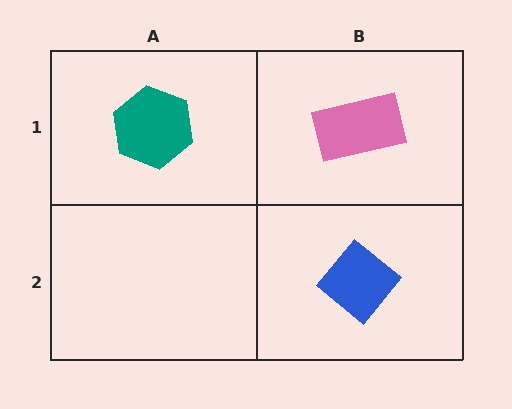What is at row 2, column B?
A blue diamond.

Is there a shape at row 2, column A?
No, that cell is empty.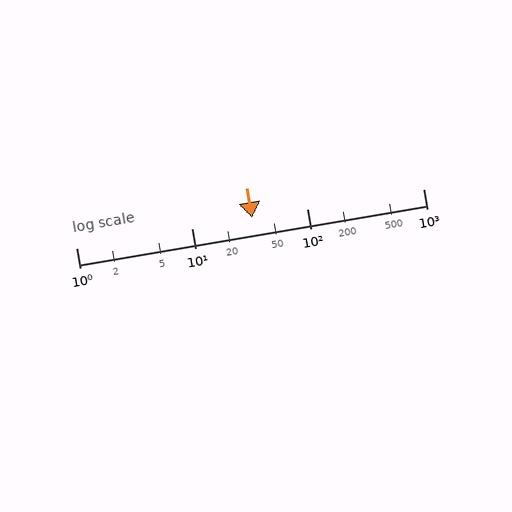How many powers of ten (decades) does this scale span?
The scale spans 3 decades, from 1 to 1000.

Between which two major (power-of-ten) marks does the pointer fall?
The pointer is between 10 and 100.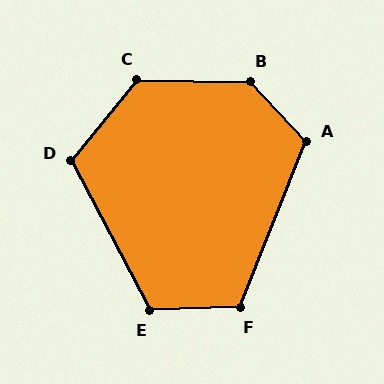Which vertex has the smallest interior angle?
D, at approximately 113 degrees.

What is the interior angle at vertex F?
Approximately 113 degrees (obtuse).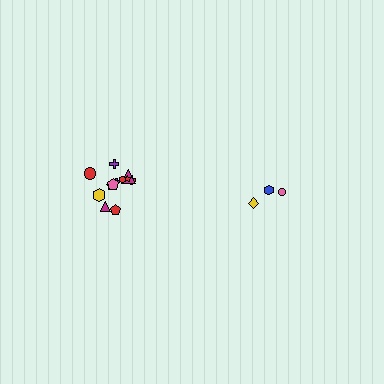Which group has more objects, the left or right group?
The left group.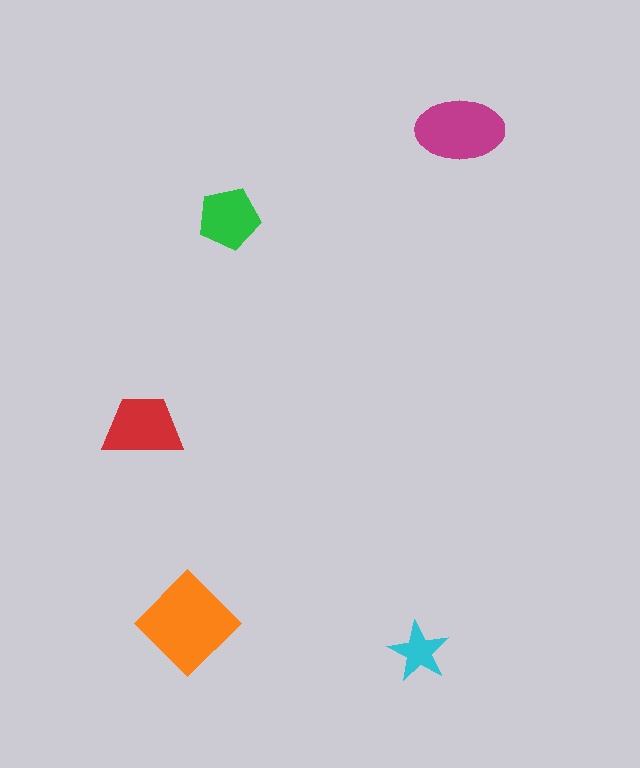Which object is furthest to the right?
The magenta ellipse is rightmost.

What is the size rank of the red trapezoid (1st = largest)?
3rd.